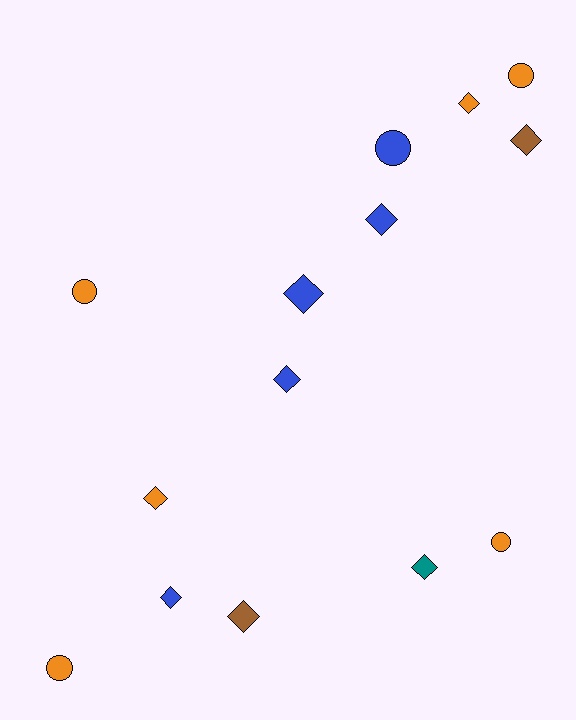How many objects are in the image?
There are 14 objects.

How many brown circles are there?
There are no brown circles.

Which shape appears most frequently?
Diamond, with 9 objects.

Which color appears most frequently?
Orange, with 6 objects.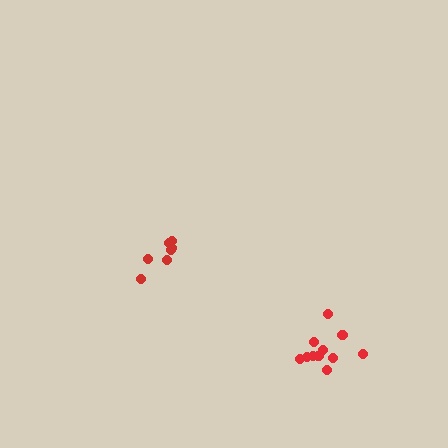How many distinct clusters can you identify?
There are 2 distinct clusters.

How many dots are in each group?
Group 1: 7 dots, Group 2: 12 dots (19 total).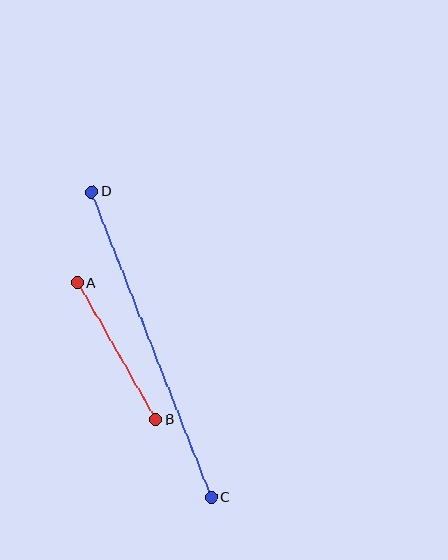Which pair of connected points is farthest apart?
Points C and D are farthest apart.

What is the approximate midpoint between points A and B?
The midpoint is at approximately (116, 351) pixels.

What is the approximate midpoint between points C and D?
The midpoint is at approximately (152, 345) pixels.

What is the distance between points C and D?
The distance is approximately 328 pixels.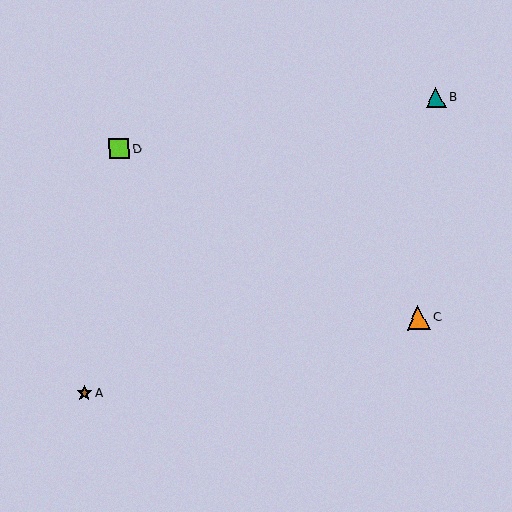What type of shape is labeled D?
Shape D is a lime square.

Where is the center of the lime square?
The center of the lime square is at (119, 149).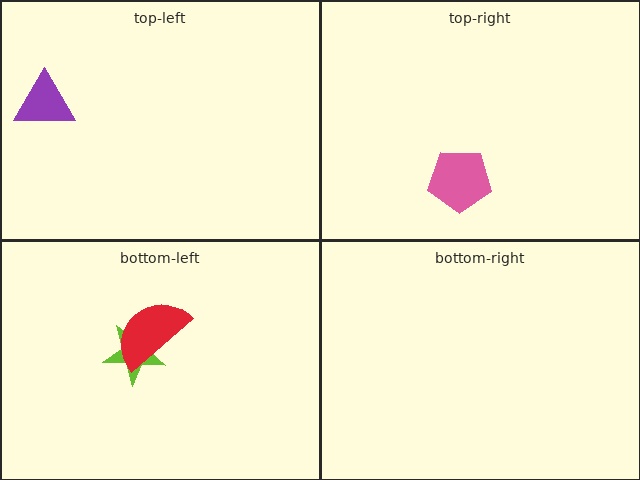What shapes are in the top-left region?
The purple triangle.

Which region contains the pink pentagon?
The top-right region.